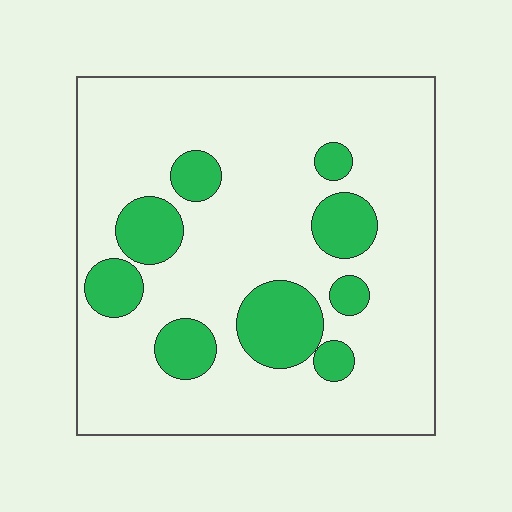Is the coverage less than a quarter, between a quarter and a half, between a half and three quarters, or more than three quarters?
Less than a quarter.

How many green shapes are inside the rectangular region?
9.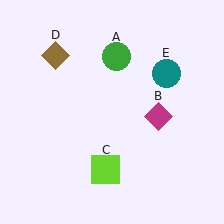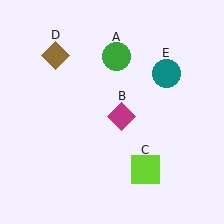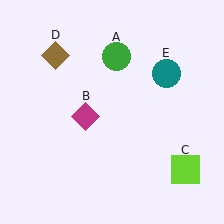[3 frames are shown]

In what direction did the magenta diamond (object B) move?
The magenta diamond (object B) moved left.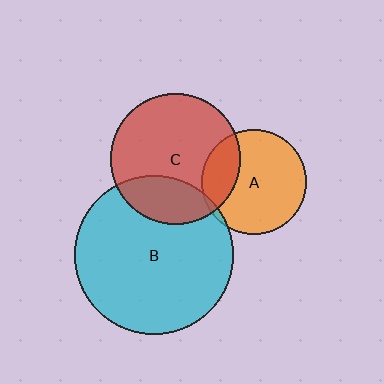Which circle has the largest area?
Circle B (cyan).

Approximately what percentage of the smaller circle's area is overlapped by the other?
Approximately 25%.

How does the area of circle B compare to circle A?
Approximately 2.3 times.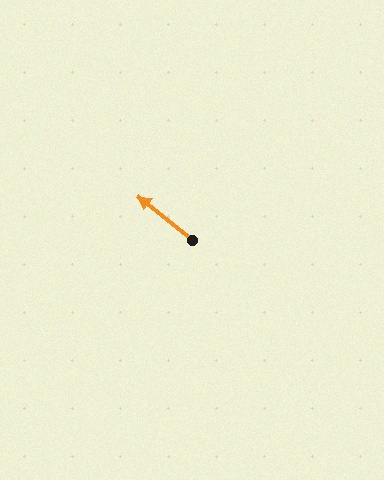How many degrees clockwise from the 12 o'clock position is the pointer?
Approximately 309 degrees.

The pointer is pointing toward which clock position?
Roughly 10 o'clock.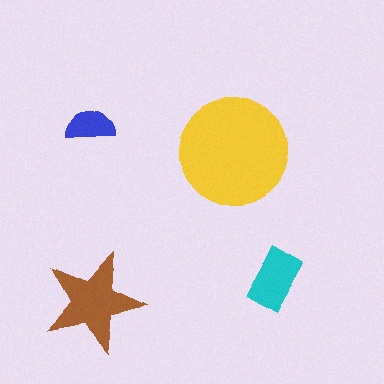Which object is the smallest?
The blue semicircle.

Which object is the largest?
The yellow circle.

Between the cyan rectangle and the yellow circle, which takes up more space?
The yellow circle.